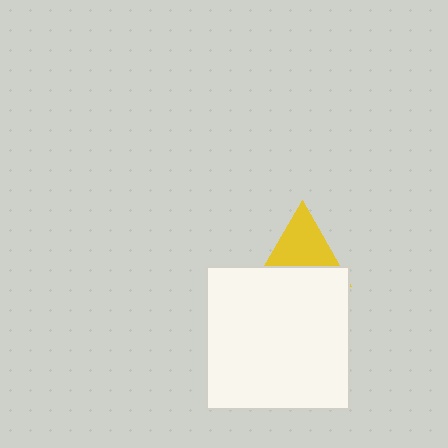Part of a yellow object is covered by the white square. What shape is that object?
It is a triangle.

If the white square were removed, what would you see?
You would see the complete yellow triangle.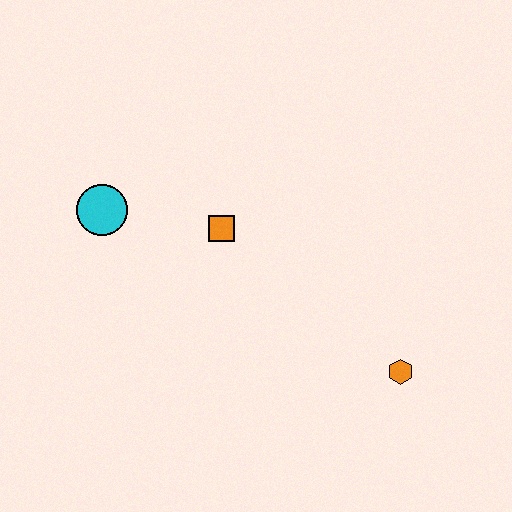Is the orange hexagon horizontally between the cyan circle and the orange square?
No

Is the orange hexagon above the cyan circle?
No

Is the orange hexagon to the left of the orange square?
No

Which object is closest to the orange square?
The cyan circle is closest to the orange square.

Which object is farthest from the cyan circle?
The orange hexagon is farthest from the cyan circle.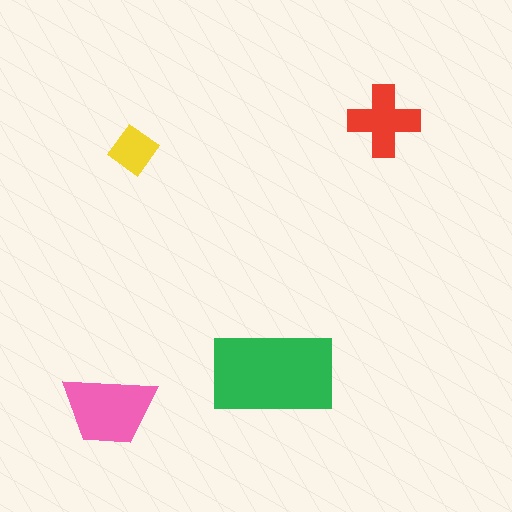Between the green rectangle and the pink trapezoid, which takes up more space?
The green rectangle.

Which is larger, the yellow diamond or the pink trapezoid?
The pink trapezoid.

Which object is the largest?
The green rectangle.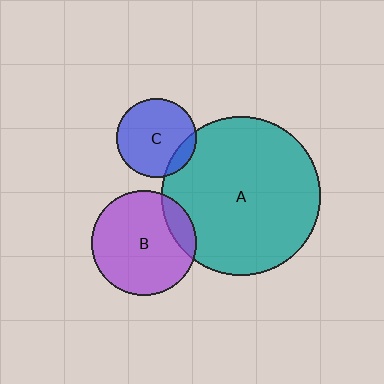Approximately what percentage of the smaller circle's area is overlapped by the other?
Approximately 15%.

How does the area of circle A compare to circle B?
Approximately 2.3 times.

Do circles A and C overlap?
Yes.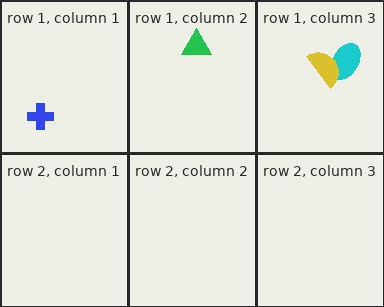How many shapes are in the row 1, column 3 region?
2.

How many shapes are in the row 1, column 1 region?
1.